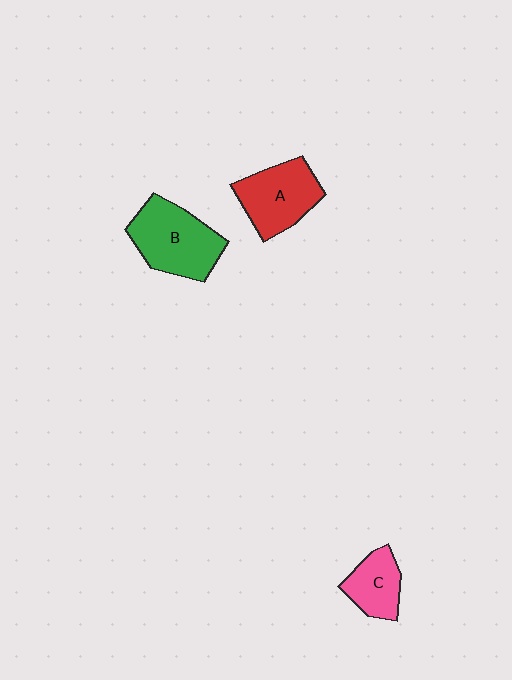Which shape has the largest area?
Shape B (green).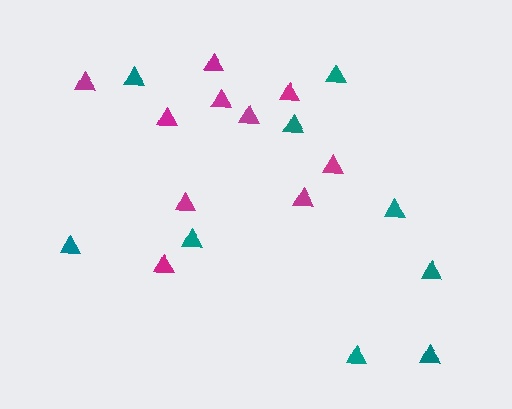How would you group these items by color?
There are 2 groups: one group of teal triangles (9) and one group of magenta triangles (10).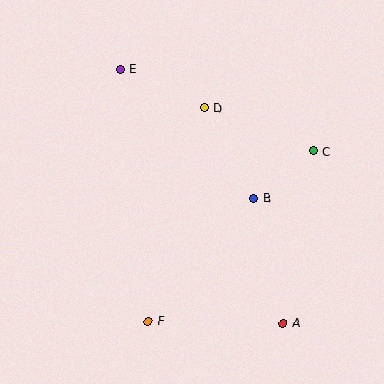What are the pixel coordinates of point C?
Point C is at (313, 151).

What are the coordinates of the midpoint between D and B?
The midpoint between D and B is at (229, 153).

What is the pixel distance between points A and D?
The distance between A and D is 229 pixels.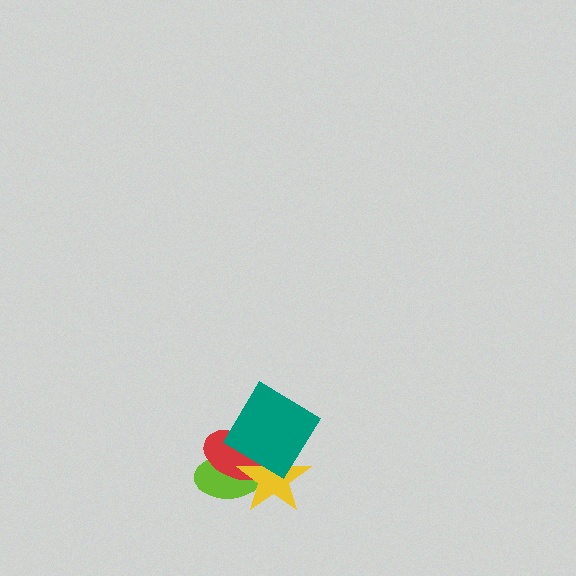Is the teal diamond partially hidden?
No, no other shape covers it.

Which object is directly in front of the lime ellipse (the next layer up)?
The red ellipse is directly in front of the lime ellipse.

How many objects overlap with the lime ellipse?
3 objects overlap with the lime ellipse.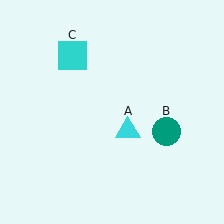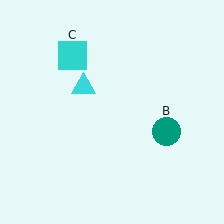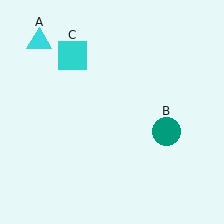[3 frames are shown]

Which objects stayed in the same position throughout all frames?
Teal circle (object B) and cyan square (object C) remained stationary.